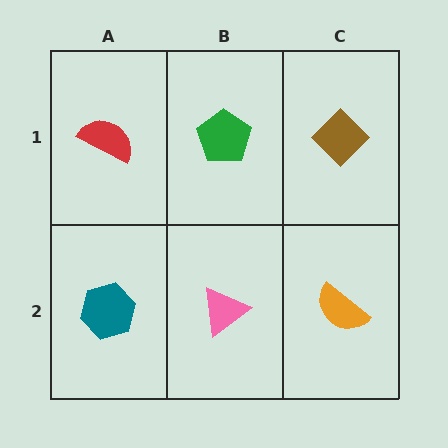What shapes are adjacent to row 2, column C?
A brown diamond (row 1, column C), a pink triangle (row 2, column B).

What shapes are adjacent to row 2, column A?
A red semicircle (row 1, column A), a pink triangle (row 2, column B).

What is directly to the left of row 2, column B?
A teal hexagon.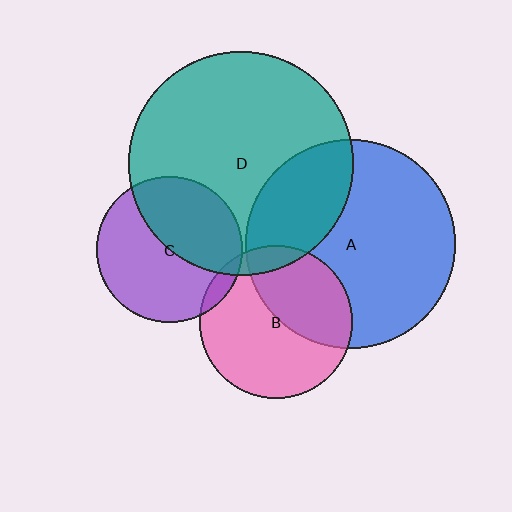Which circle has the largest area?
Circle D (teal).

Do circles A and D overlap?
Yes.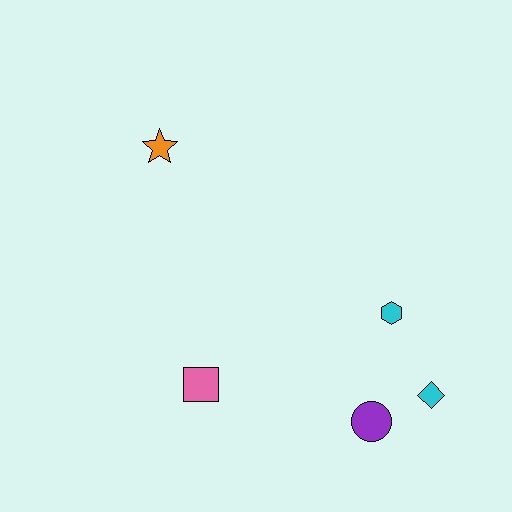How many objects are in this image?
There are 5 objects.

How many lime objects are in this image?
There are no lime objects.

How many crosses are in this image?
There are no crosses.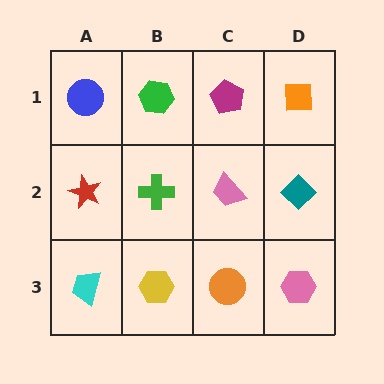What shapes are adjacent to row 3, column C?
A pink trapezoid (row 2, column C), a yellow hexagon (row 3, column B), a pink hexagon (row 3, column D).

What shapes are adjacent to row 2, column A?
A blue circle (row 1, column A), a cyan trapezoid (row 3, column A), a green cross (row 2, column B).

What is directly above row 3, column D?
A teal diamond.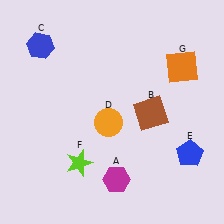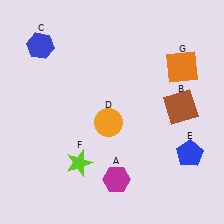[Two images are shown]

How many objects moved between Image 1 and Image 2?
1 object moved between the two images.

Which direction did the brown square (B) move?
The brown square (B) moved right.